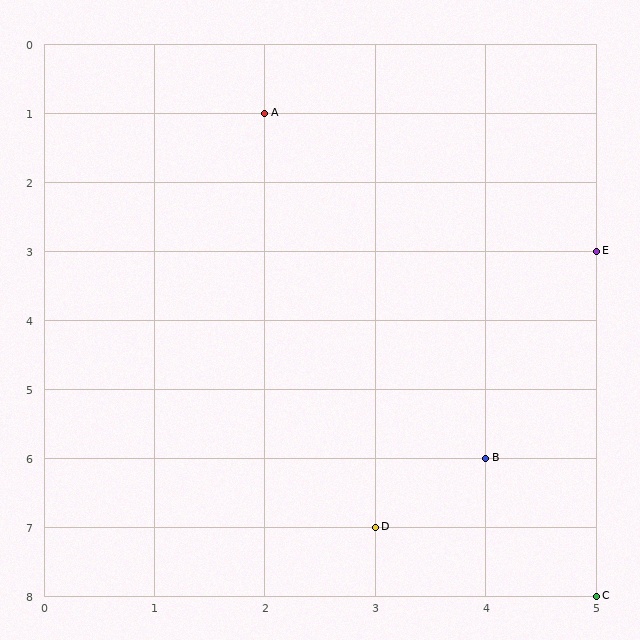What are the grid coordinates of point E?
Point E is at grid coordinates (5, 3).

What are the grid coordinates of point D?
Point D is at grid coordinates (3, 7).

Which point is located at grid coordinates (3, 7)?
Point D is at (3, 7).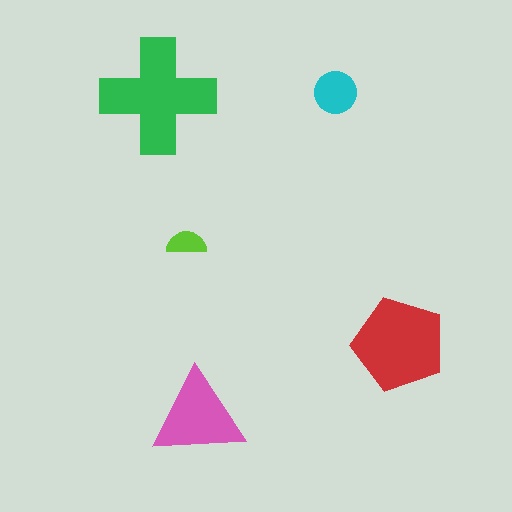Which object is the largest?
The green cross.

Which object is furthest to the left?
The green cross is leftmost.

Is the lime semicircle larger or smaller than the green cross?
Smaller.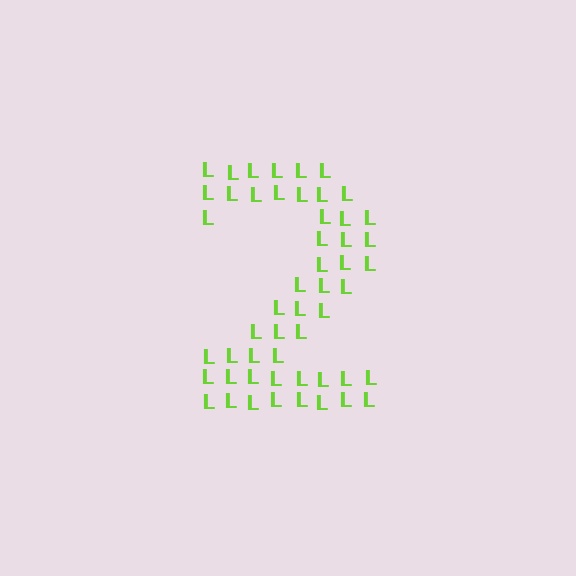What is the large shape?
The large shape is the digit 2.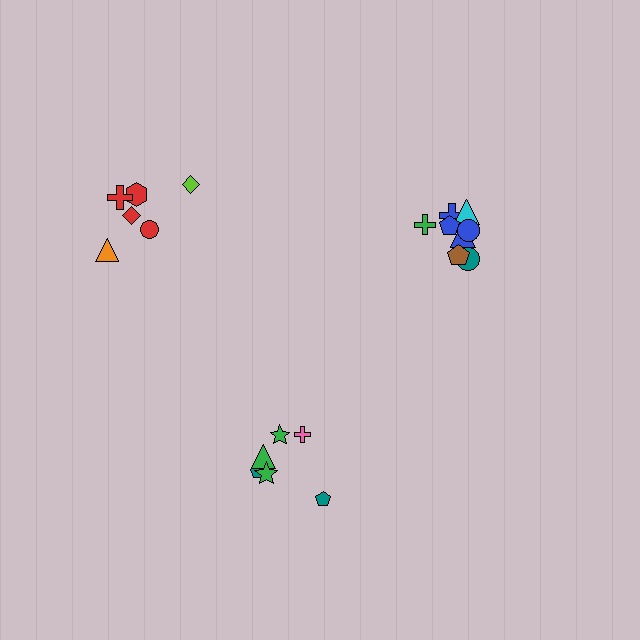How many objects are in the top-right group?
There are 8 objects.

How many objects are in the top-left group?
There are 6 objects.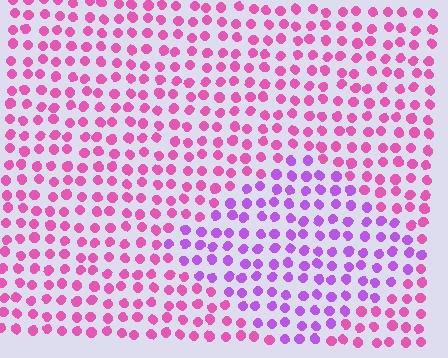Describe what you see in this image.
The image is filled with small pink elements in a uniform arrangement. A diamond-shaped region is visible where the elements are tinted to a slightly different hue, forming a subtle color boundary.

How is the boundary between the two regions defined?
The boundary is defined purely by a slight shift in hue (about 40 degrees). Spacing, size, and orientation are identical on both sides.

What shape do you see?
I see a diamond.